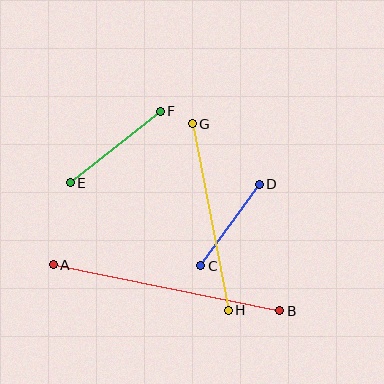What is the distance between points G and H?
The distance is approximately 190 pixels.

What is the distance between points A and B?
The distance is approximately 231 pixels.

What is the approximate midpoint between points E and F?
The midpoint is at approximately (115, 147) pixels.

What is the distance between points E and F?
The distance is approximately 115 pixels.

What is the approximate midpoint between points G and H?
The midpoint is at approximately (210, 217) pixels.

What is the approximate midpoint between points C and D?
The midpoint is at approximately (230, 225) pixels.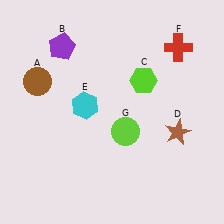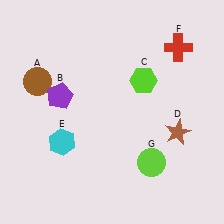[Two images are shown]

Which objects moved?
The objects that moved are: the purple pentagon (B), the cyan hexagon (E), the lime circle (G).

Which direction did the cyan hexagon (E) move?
The cyan hexagon (E) moved down.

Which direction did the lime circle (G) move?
The lime circle (G) moved down.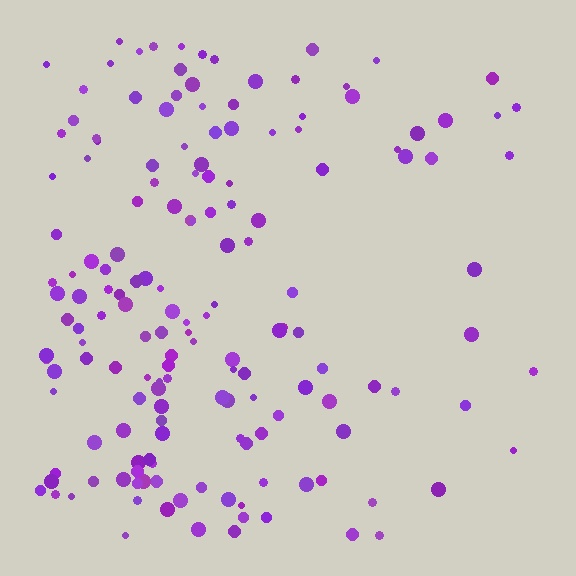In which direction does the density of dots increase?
From right to left, with the left side densest.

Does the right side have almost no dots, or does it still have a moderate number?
Still a moderate number, just noticeably fewer than the left.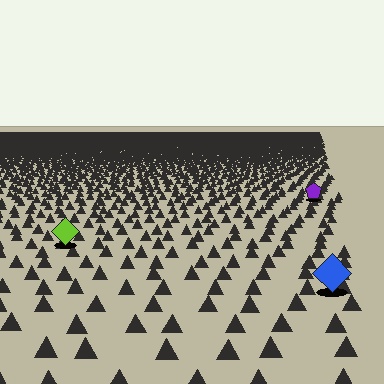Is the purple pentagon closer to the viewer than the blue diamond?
No. The blue diamond is closer — you can tell from the texture gradient: the ground texture is coarser near it.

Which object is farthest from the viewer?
The purple pentagon is farthest from the viewer. It appears smaller and the ground texture around it is denser.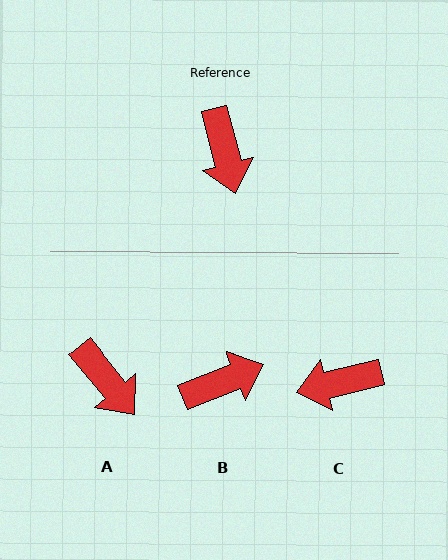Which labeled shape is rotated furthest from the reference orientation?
B, about 98 degrees away.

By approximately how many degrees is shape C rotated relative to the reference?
Approximately 91 degrees clockwise.